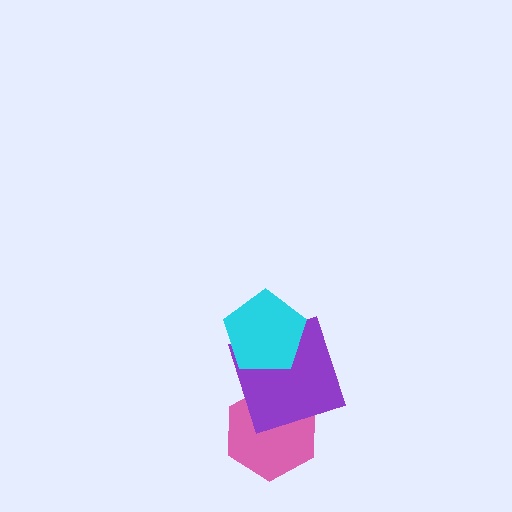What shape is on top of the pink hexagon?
The purple square is on top of the pink hexagon.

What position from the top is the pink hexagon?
The pink hexagon is 3rd from the top.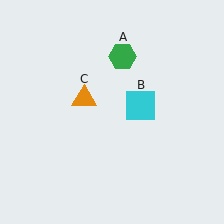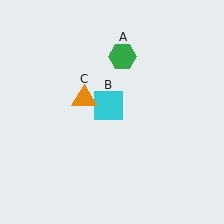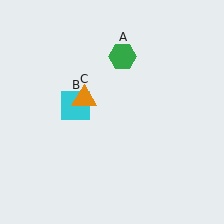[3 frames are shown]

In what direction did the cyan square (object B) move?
The cyan square (object B) moved left.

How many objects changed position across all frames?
1 object changed position: cyan square (object B).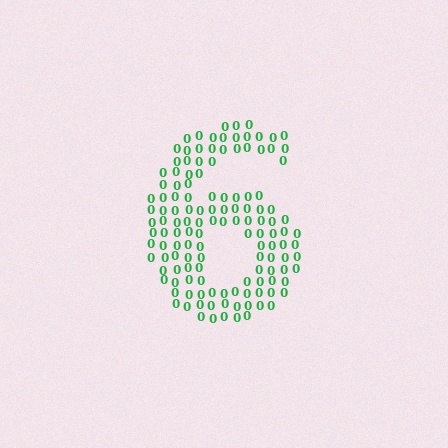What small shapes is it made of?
It is made of small digit 0's.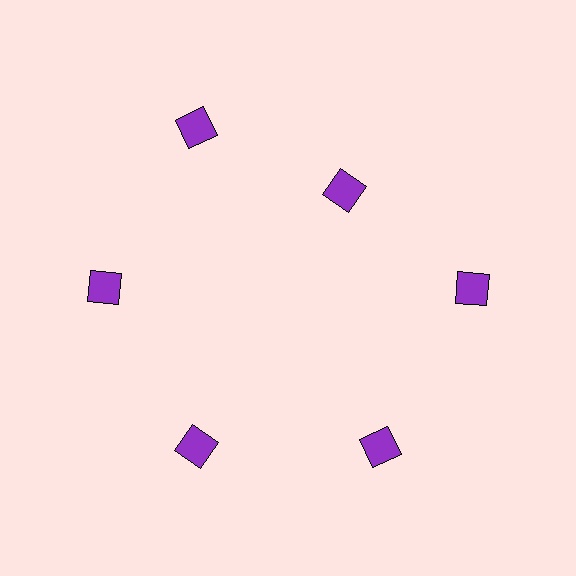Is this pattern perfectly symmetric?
No. The 6 purple diamonds are arranged in a ring, but one element near the 1 o'clock position is pulled inward toward the center, breaking the 6-fold rotational symmetry.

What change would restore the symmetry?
The symmetry would be restored by moving it outward, back onto the ring so that all 6 diamonds sit at equal angles and equal distance from the center.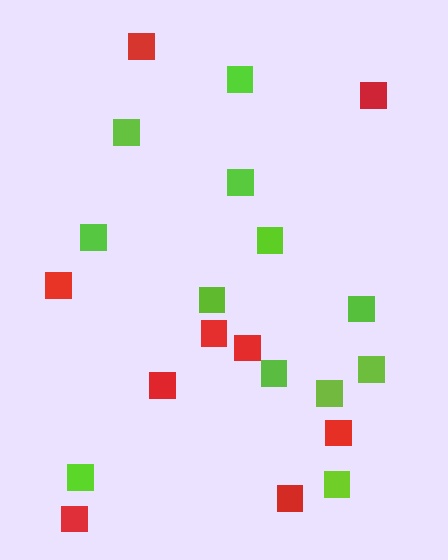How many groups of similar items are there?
There are 2 groups: one group of lime squares (12) and one group of red squares (9).